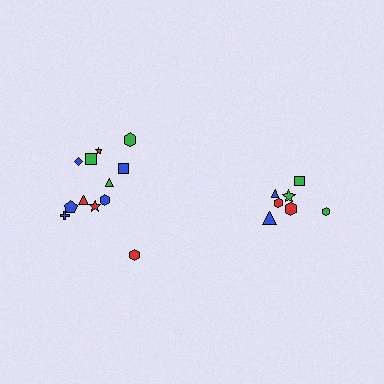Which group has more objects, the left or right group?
The left group.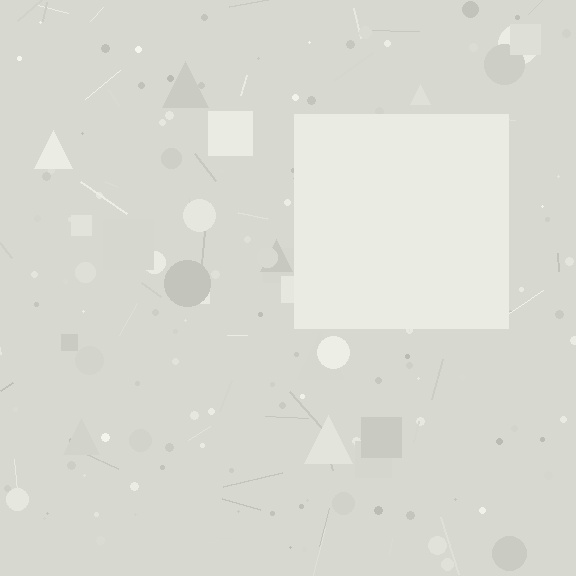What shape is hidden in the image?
A square is hidden in the image.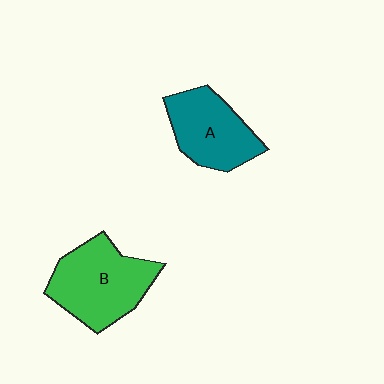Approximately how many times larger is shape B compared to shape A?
Approximately 1.2 times.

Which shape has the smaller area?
Shape A (teal).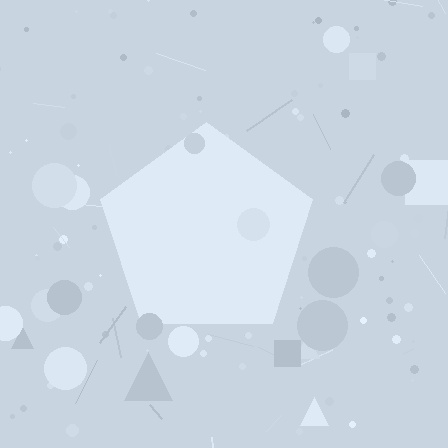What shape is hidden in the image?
A pentagon is hidden in the image.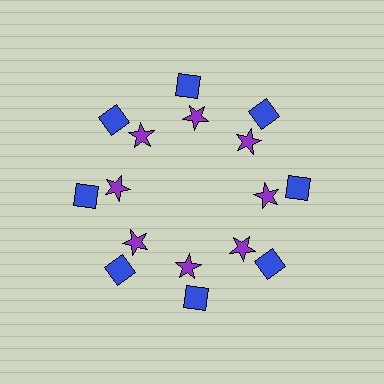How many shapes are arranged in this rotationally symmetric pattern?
There are 16 shapes, arranged in 8 groups of 2.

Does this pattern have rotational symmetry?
Yes, this pattern has 8-fold rotational symmetry. It looks the same after rotating 45 degrees around the center.